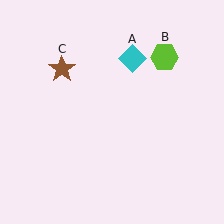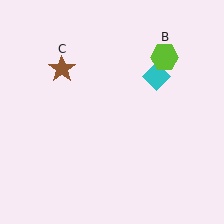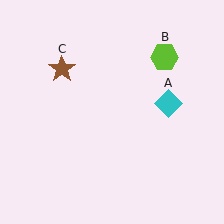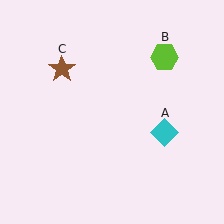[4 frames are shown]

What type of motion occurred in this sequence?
The cyan diamond (object A) rotated clockwise around the center of the scene.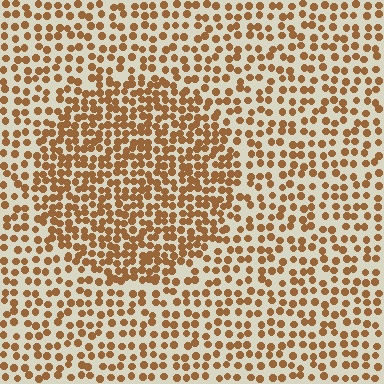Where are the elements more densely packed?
The elements are more densely packed inside the circle boundary.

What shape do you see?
I see a circle.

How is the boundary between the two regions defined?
The boundary is defined by a change in element density (approximately 1.7x ratio). All elements are the same color, size, and shape.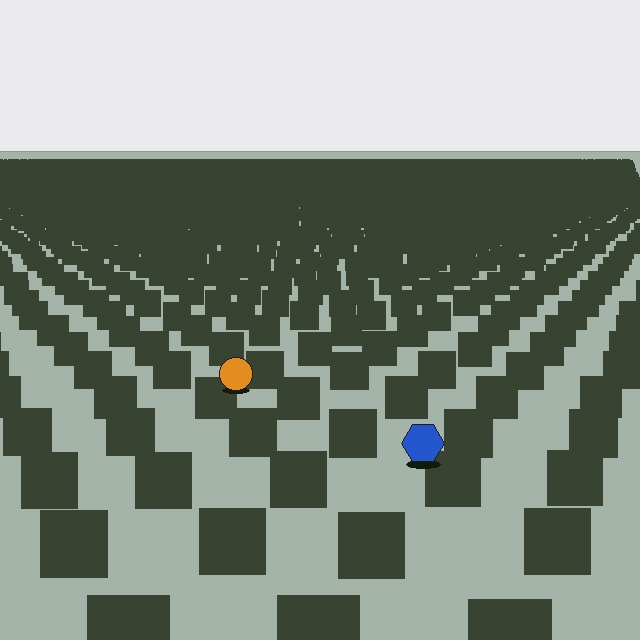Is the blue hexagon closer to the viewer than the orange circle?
Yes. The blue hexagon is closer — you can tell from the texture gradient: the ground texture is coarser near it.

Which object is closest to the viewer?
The blue hexagon is closest. The texture marks near it are larger and more spread out.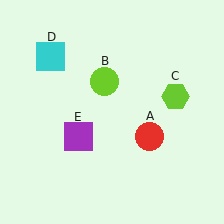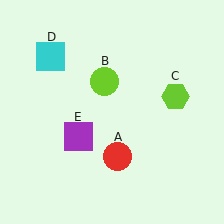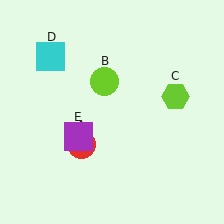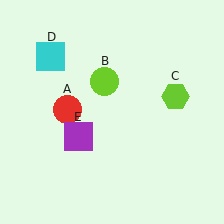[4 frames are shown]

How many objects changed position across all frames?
1 object changed position: red circle (object A).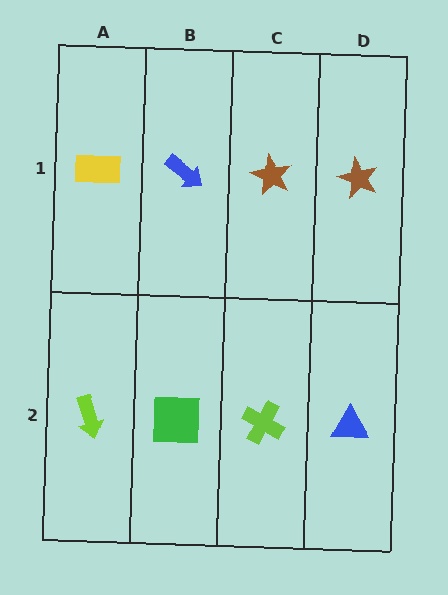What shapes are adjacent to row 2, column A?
A yellow rectangle (row 1, column A), a green square (row 2, column B).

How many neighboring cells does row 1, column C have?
3.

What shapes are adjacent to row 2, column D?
A brown star (row 1, column D), a lime cross (row 2, column C).